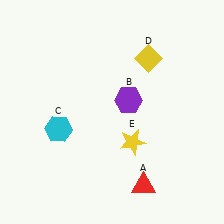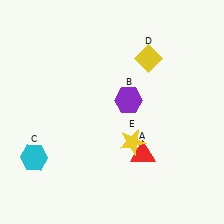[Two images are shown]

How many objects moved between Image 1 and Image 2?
2 objects moved between the two images.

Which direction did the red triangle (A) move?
The red triangle (A) moved up.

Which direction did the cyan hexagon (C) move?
The cyan hexagon (C) moved down.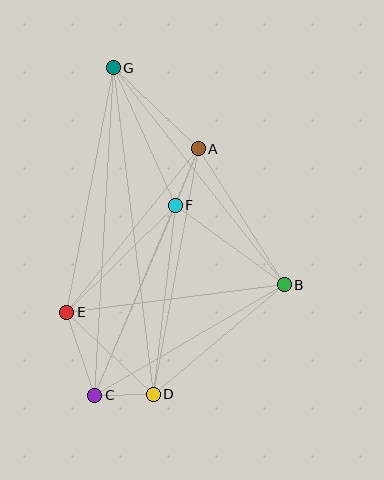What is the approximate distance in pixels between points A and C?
The distance between A and C is approximately 267 pixels.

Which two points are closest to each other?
Points C and D are closest to each other.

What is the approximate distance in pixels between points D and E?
The distance between D and E is approximately 119 pixels.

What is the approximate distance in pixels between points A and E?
The distance between A and E is approximately 210 pixels.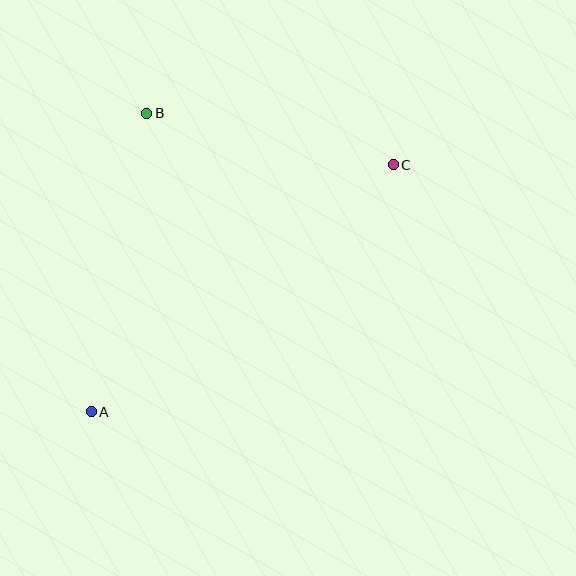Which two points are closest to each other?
Points B and C are closest to each other.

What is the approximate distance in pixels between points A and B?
The distance between A and B is approximately 303 pixels.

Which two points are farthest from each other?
Points A and C are farthest from each other.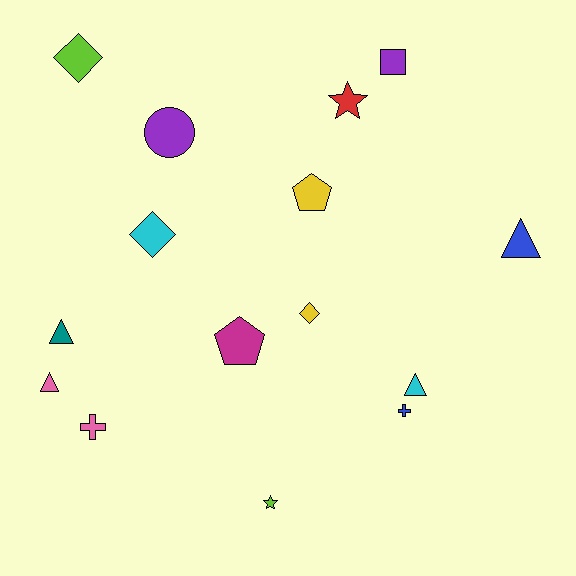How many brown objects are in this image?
There are no brown objects.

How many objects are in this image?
There are 15 objects.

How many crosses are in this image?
There are 2 crosses.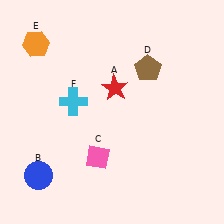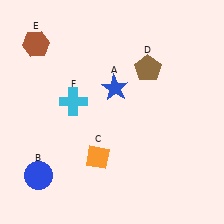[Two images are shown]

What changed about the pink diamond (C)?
In Image 1, C is pink. In Image 2, it changed to orange.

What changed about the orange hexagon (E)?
In Image 1, E is orange. In Image 2, it changed to brown.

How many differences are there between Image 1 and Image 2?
There are 3 differences between the two images.